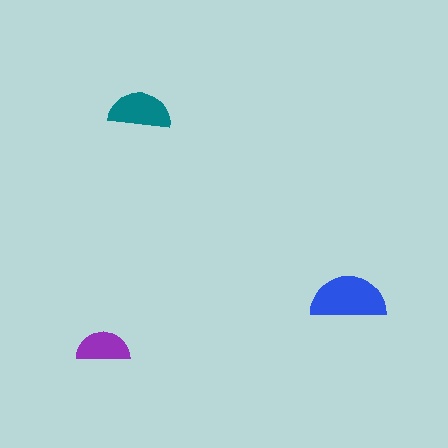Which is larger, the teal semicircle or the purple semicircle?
The teal one.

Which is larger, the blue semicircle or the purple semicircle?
The blue one.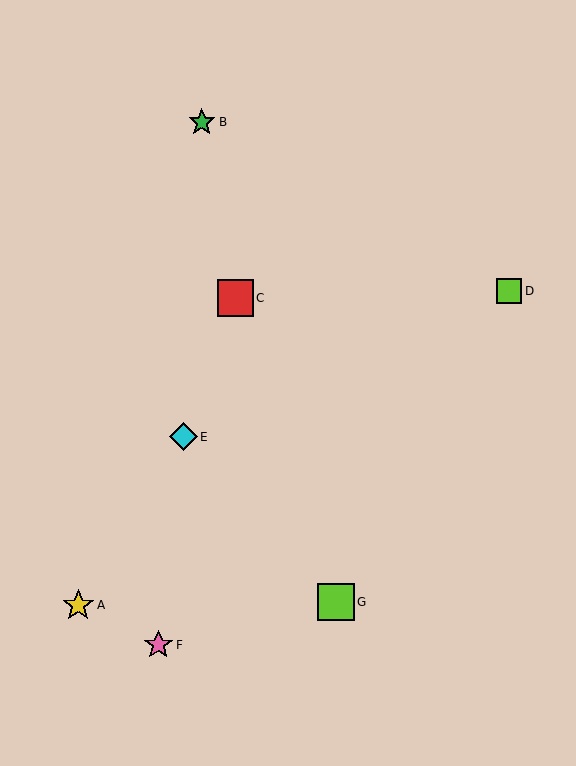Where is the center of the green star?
The center of the green star is at (202, 122).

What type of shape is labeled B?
Shape B is a green star.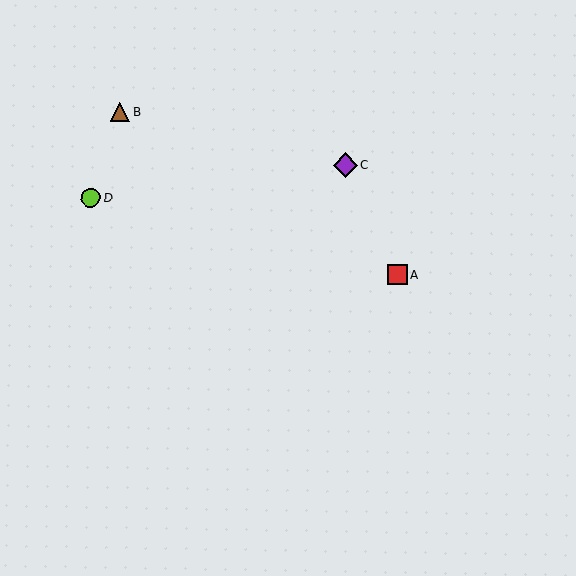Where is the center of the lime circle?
The center of the lime circle is at (91, 198).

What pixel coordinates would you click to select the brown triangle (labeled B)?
Click at (120, 112) to select the brown triangle B.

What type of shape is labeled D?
Shape D is a lime circle.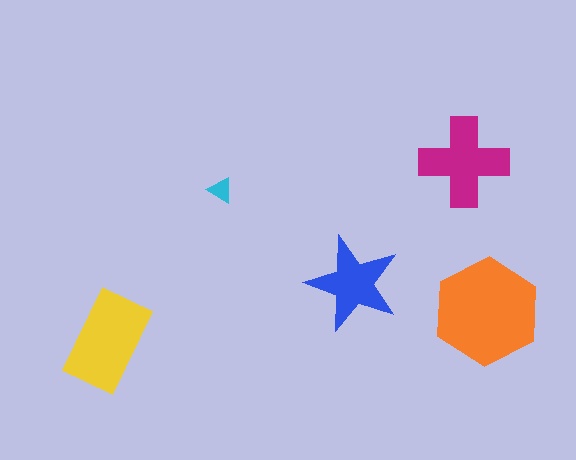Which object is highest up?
The magenta cross is topmost.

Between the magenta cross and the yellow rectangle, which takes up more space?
The yellow rectangle.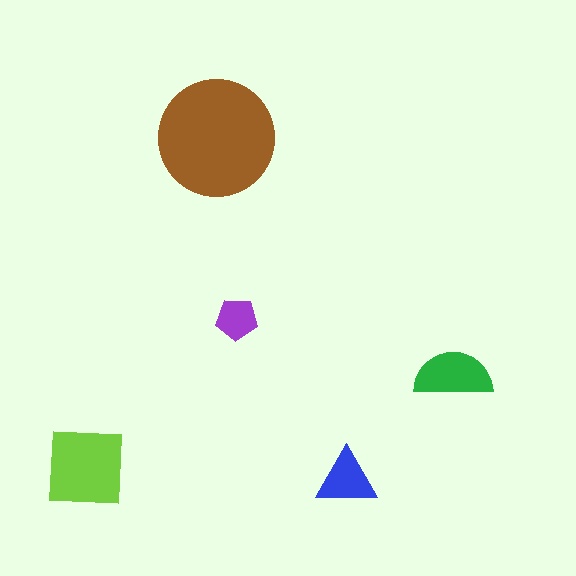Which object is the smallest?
The purple pentagon.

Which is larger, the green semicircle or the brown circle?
The brown circle.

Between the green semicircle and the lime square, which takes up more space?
The lime square.